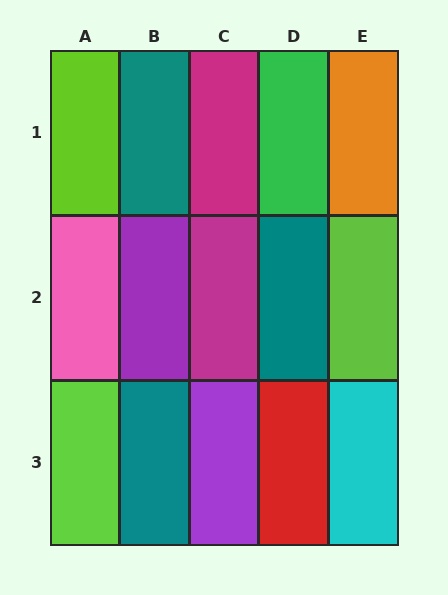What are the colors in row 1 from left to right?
Lime, teal, magenta, green, orange.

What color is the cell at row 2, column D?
Teal.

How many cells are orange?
1 cell is orange.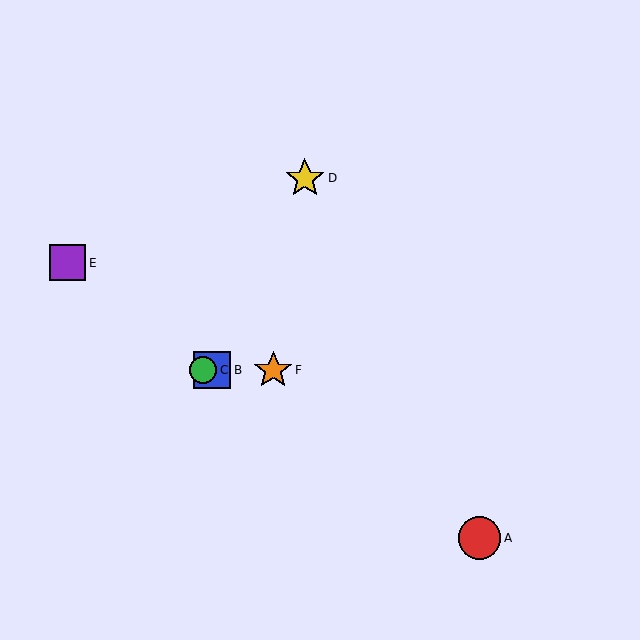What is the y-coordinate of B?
Object B is at y≈370.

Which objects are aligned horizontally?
Objects B, C, F are aligned horizontally.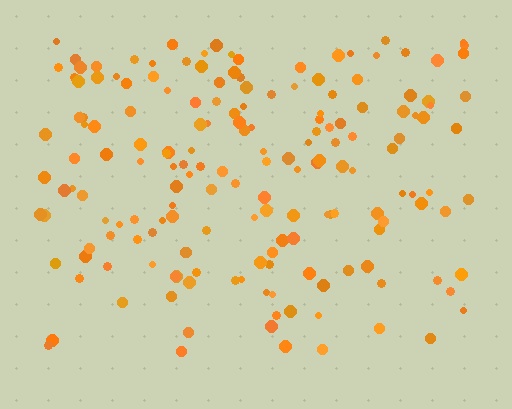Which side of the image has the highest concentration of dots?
The top.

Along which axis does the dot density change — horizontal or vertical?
Vertical.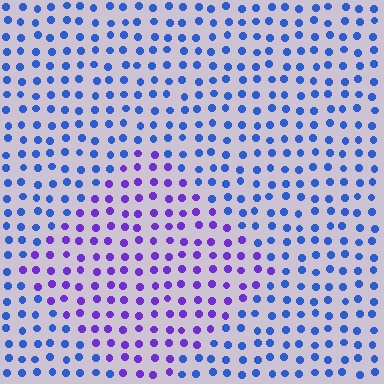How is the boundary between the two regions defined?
The boundary is defined purely by a slight shift in hue (about 44 degrees). Spacing, size, and orientation are identical on both sides.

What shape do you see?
I see a diamond.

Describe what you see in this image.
The image is filled with small blue elements in a uniform arrangement. A diamond-shaped region is visible where the elements are tinted to a slightly different hue, forming a subtle color boundary.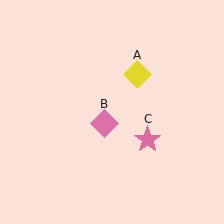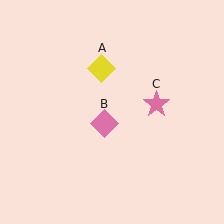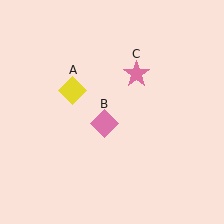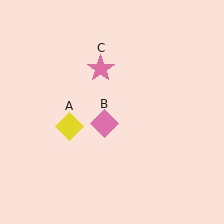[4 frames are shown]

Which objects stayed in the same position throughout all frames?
Pink diamond (object B) remained stationary.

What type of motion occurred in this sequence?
The yellow diamond (object A), pink star (object C) rotated counterclockwise around the center of the scene.